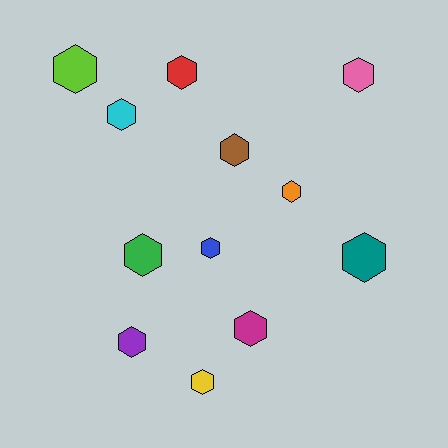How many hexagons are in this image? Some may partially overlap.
There are 12 hexagons.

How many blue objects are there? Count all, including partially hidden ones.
There is 1 blue object.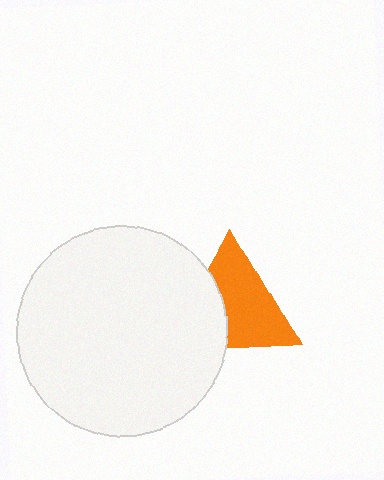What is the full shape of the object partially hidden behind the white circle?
The partially hidden object is an orange triangle.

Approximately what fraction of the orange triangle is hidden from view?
Roughly 35% of the orange triangle is hidden behind the white circle.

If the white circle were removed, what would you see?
You would see the complete orange triangle.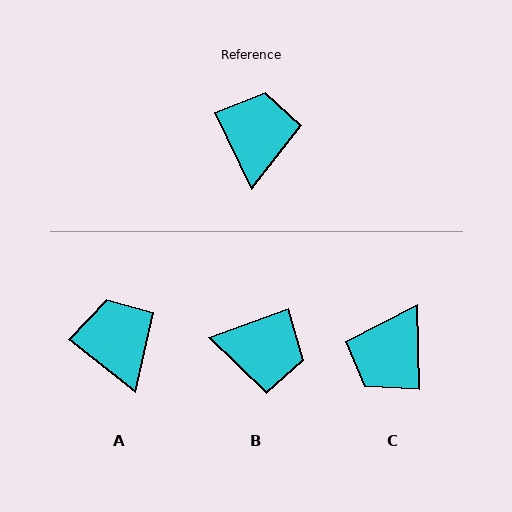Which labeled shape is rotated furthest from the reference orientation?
C, about 155 degrees away.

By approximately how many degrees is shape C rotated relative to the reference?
Approximately 155 degrees counter-clockwise.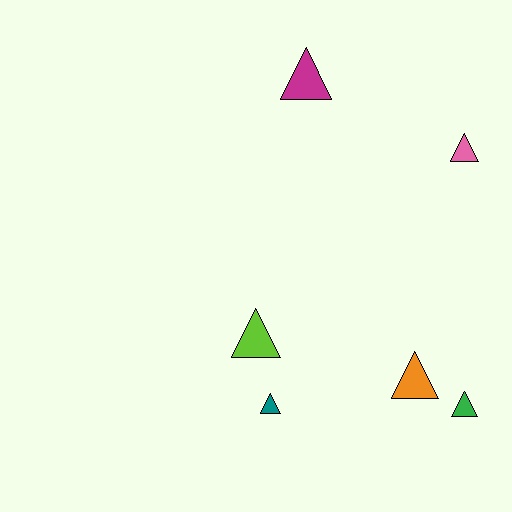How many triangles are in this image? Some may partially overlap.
There are 6 triangles.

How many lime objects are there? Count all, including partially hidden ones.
There is 1 lime object.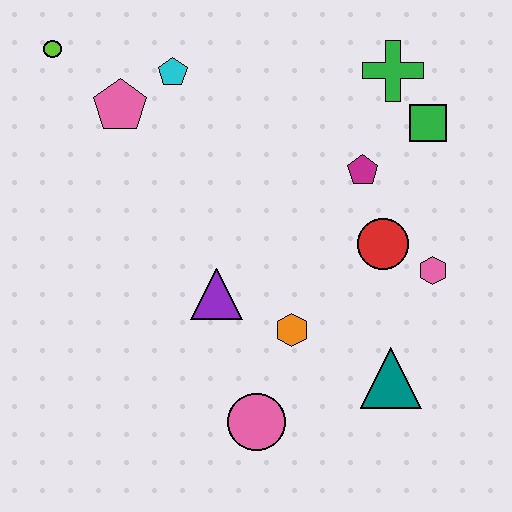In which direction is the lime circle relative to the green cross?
The lime circle is to the left of the green cross.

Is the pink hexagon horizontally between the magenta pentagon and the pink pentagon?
No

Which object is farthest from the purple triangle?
The lime circle is farthest from the purple triangle.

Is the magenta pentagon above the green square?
No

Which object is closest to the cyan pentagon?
The pink pentagon is closest to the cyan pentagon.